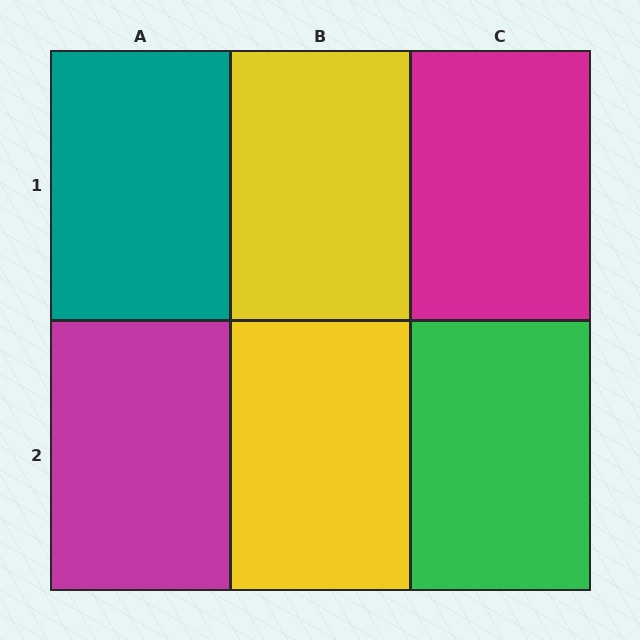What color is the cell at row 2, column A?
Magenta.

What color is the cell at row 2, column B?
Yellow.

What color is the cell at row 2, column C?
Green.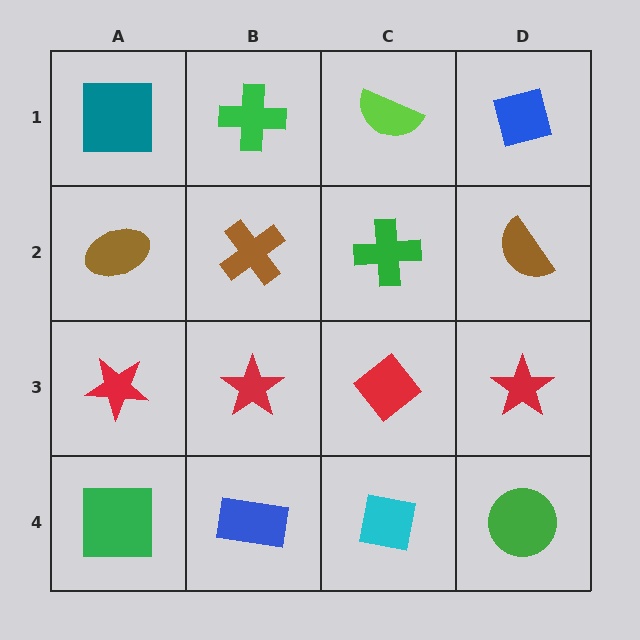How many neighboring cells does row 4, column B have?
3.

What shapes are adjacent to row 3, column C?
A green cross (row 2, column C), a cyan square (row 4, column C), a red star (row 3, column B), a red star (row 3, column D).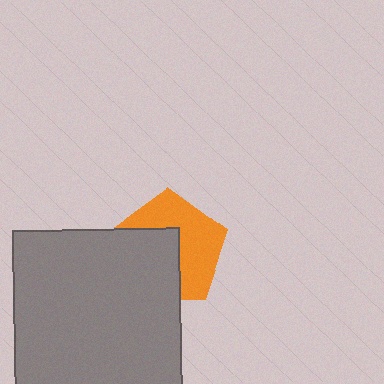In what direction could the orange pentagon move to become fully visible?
The orange pentagon could move toward the upper-right. That would shift it out from behind the gray square entirely.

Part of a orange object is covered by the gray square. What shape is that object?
It is a pentagon.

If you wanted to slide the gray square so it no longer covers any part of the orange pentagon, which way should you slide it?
Slide it toward the lower-left — that is the most direct way to separate the two shapes.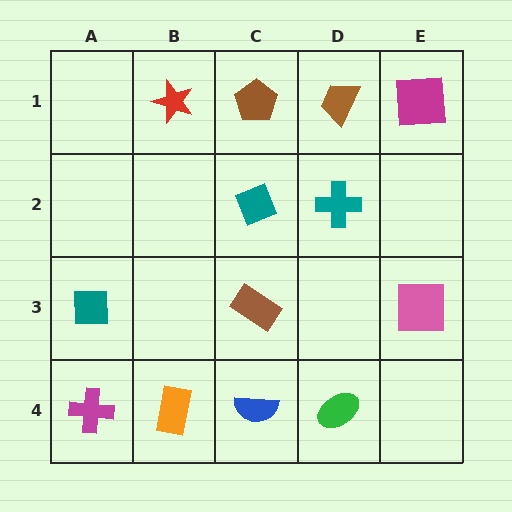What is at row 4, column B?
An orange rectangle.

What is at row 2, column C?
A teal diamond.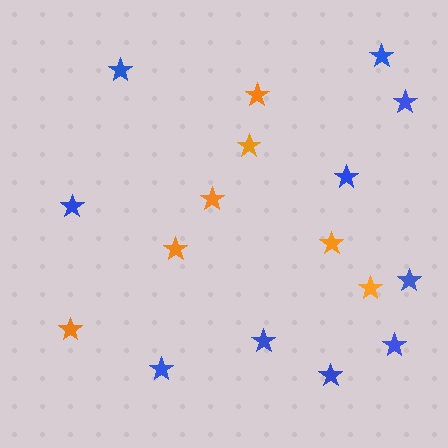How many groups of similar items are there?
There are 2 groups: one group of blue stars (10) and one group of orange stars (7).